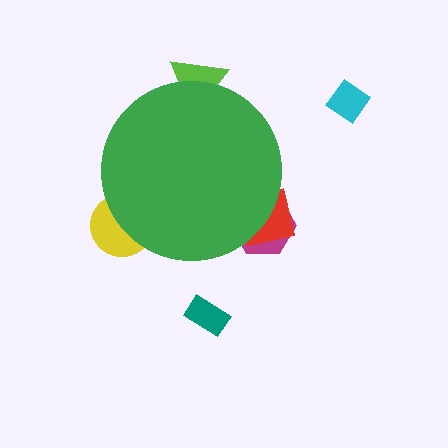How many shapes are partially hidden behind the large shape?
4 shapes are partially hidden.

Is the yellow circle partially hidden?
Yes, the yellow circle is partially hidden behind the green circle.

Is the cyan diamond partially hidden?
No, the cyan diamond is fully visible.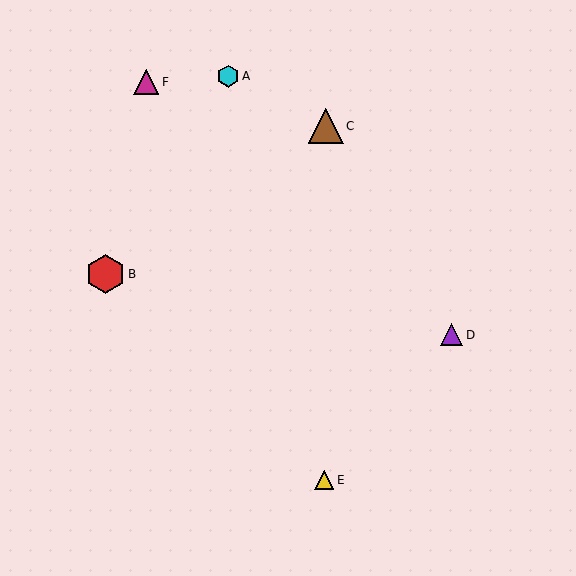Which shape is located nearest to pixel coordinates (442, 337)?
The purple triangle (labeled D) at (452, 335) is nearest to that location.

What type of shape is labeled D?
Shape D is a purple triangle.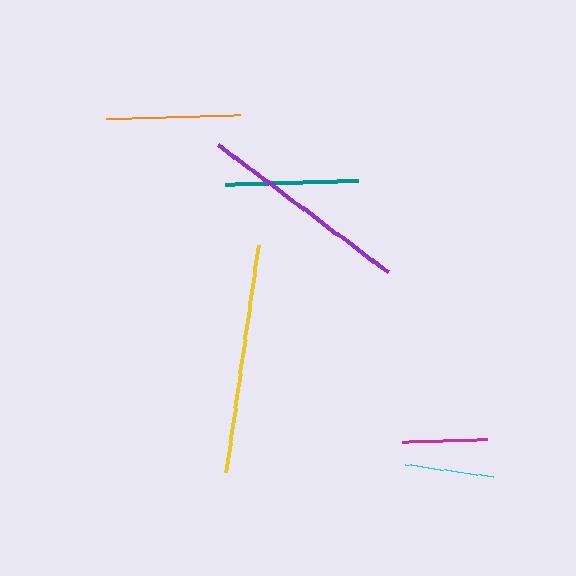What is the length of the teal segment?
The teal segment is approximately 133 pixels long.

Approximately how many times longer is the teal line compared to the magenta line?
The teal line is approximately 1.6 times the length of the magenta line.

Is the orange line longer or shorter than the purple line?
The purple line is longer than the orange line.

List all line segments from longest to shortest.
From longest to shortest: yellow, purple, orange, teal, cyan, magenta.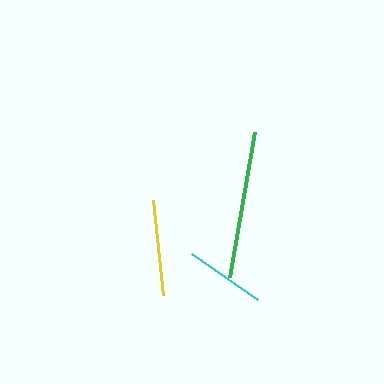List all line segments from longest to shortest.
From longest to shortest: green, yellow, cyan.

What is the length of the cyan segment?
The cyan segment is approximately 81 pixels long.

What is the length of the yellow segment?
The yellow segment is approximately 95 pixels long.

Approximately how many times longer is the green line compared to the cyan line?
The green line is approximately 1.8 times the length of the cyan line.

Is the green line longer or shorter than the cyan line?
The green line is longer than the cyan line.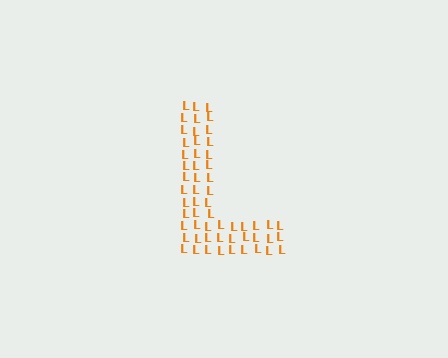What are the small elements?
The small elements are letter L's.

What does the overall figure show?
The overall figure shows the letter L.